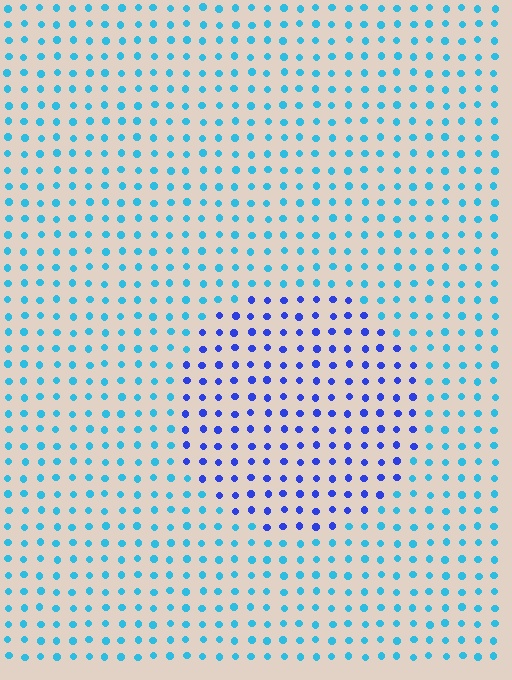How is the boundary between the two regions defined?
The boundary is defined purely by a slight shift in hue (about 42 degrees). Spacing, size, and orientation are identical on both sides.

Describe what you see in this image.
The image is filled with small cyan elements in a uniform arrangement. A circle-shaped region is visible where the elements are tinted to a slightly different hue, forming a subtle color boundary.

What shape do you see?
I see a circle.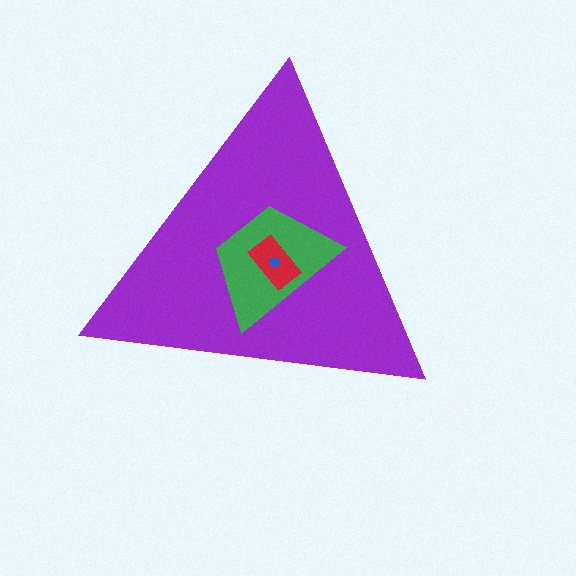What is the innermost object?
The blue square.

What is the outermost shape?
The purple triangle.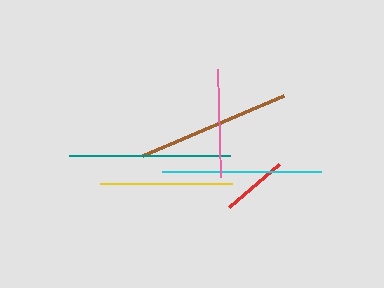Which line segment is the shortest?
The red line is the shortest at approximately 66 pixels.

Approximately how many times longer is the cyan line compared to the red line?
The cyan line is approximately 2.4 times the length of the red line.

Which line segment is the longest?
The teal line is the longest at approximately 162 pixels.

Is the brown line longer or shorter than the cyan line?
The cyan line is longer than the brown line.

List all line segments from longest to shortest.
From longest to shortest: teal, cyan, brown, yellow, pink, red.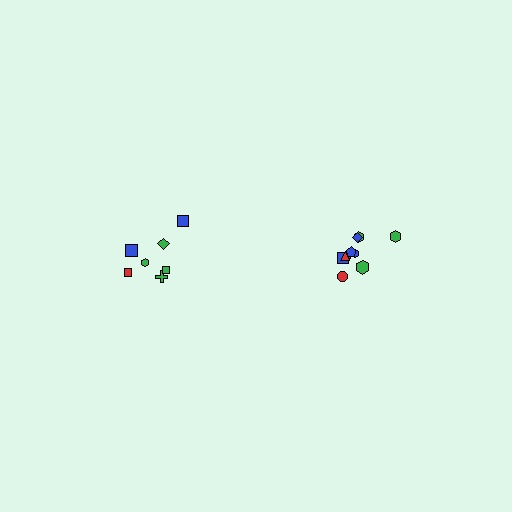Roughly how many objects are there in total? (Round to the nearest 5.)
Roughly 15 objects in total.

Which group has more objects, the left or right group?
The right group.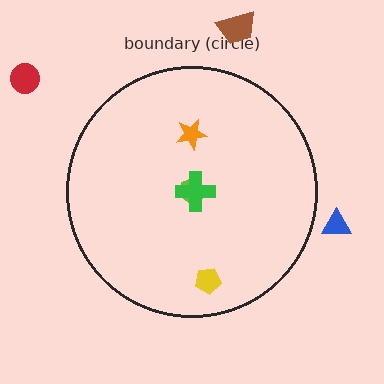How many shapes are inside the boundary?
4 inside, 3 outside.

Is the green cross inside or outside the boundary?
Inside.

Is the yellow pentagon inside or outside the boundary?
Inside.